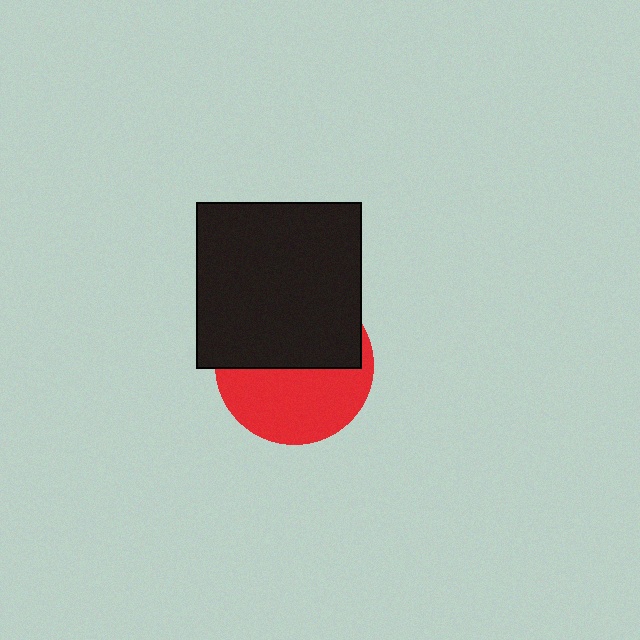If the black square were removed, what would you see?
You would see the complete red circle.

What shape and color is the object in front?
The object in front is a black square.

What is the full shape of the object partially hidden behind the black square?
The partially hidden object is a red circle.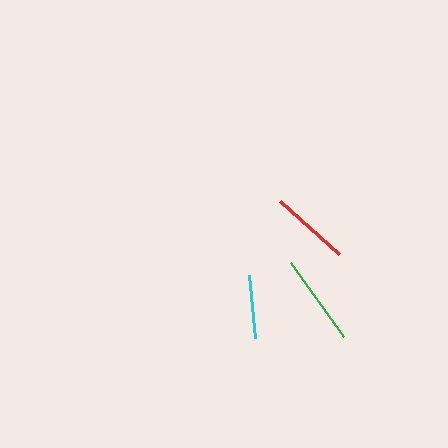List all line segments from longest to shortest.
From longest to shortest: green, red, cyan.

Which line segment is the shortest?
The cyan line is the shortest at approximately 63 pixels.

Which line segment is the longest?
The green line is the longest at approximately 90 pixels.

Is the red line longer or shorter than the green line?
The green line is longer than the red line.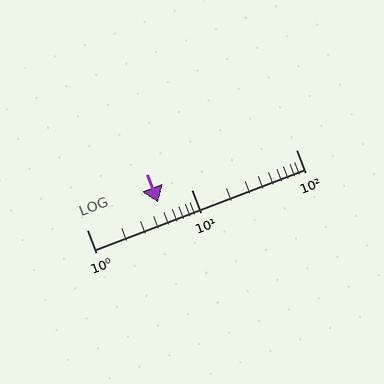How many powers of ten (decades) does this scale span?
The scale spans 2 decades, from 1 to 100.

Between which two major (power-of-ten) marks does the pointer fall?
The pointer is between 1 and 10.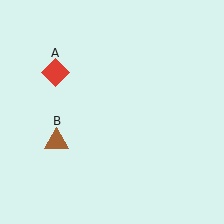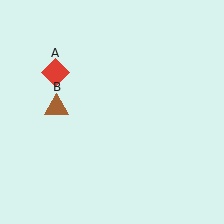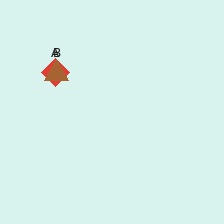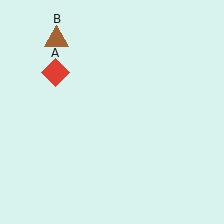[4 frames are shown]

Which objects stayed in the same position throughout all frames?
Red diamond (object A) remained stationary.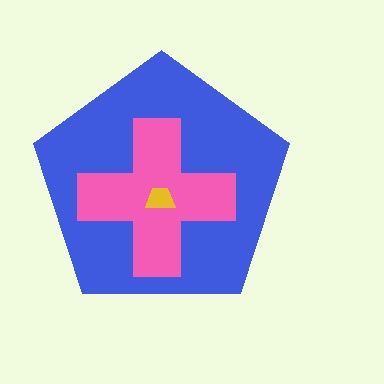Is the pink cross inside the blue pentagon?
Yes.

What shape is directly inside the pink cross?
The yellow trapezoid.